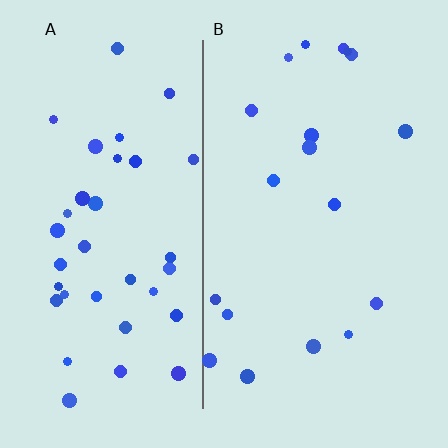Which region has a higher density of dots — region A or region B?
A (the left).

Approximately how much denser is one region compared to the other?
Approximately 2.0× — region A over region B.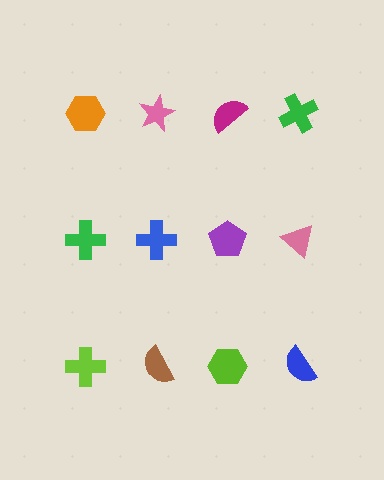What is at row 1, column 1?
An orange hexagon.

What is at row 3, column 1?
A lime cross.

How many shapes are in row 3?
4 shapes.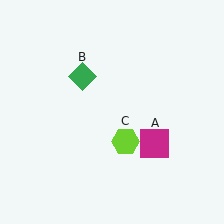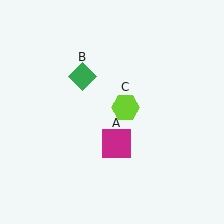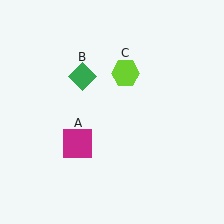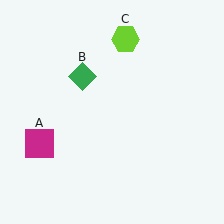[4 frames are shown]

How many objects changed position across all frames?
2 objects changed position: magenta square (object A), lime hexagon (object C).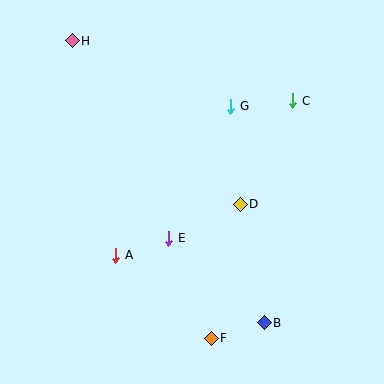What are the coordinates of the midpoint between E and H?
The midpoint between E and H is at (121, 139).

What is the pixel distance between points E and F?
The distance between E and F is 109 pixels.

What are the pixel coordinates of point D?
Point D is at (240, 204).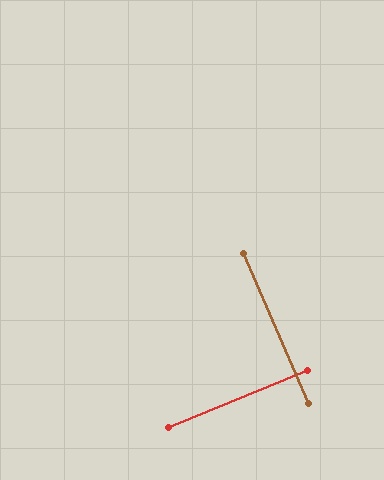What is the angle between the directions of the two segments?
Approximately 89 degrees.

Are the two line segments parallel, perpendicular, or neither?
Perpendicular — they meet at approximately 89°.